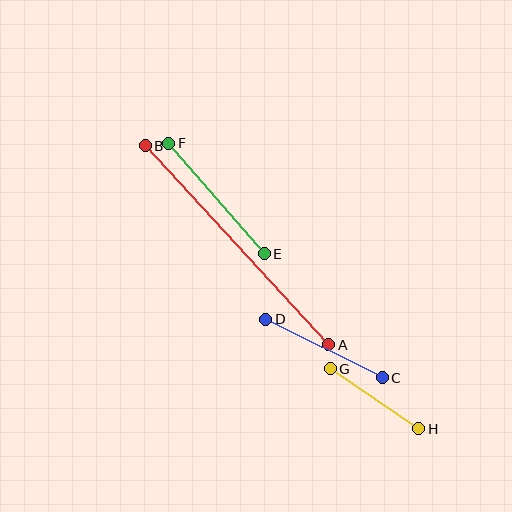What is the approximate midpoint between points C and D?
The midpoint is at approximately (324, 348) pixels.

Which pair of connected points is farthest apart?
Points A and B are farthest apart.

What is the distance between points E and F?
The distance is approximately 146 pixels.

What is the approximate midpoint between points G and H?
The midpoint is at approximately (375, 399) pixels.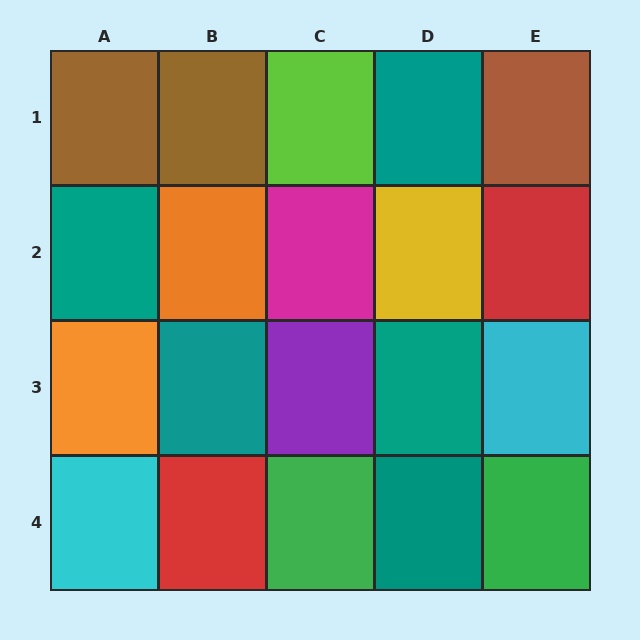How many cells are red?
2 cells are red.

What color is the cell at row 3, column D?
Teal.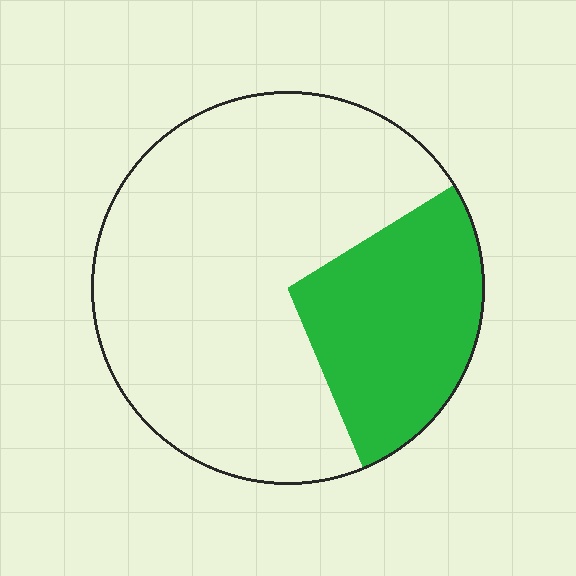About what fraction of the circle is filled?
About one quarter (1/4).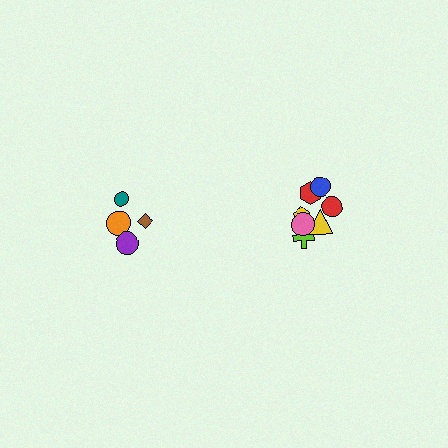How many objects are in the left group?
There are 4 objects.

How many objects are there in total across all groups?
There are 11 objects.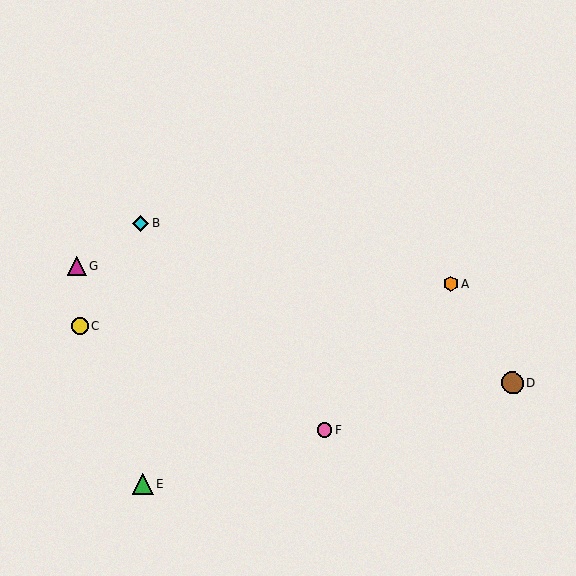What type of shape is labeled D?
Shape D is a brown circle.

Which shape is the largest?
The brown circle (labeled D) is the largest.